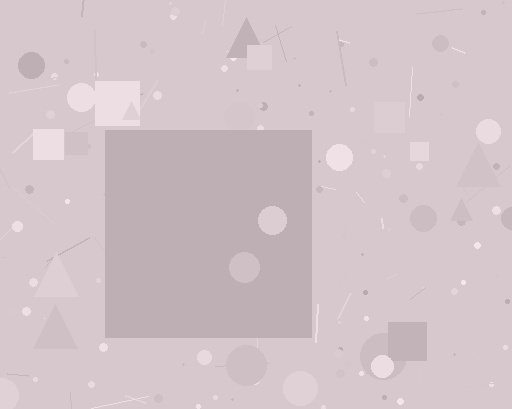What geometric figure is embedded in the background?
A square is embedded in the background.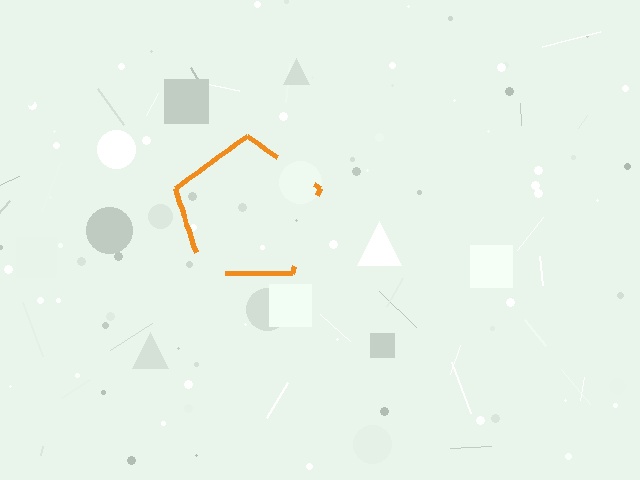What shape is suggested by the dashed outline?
The dashed outline suggests a pentagon.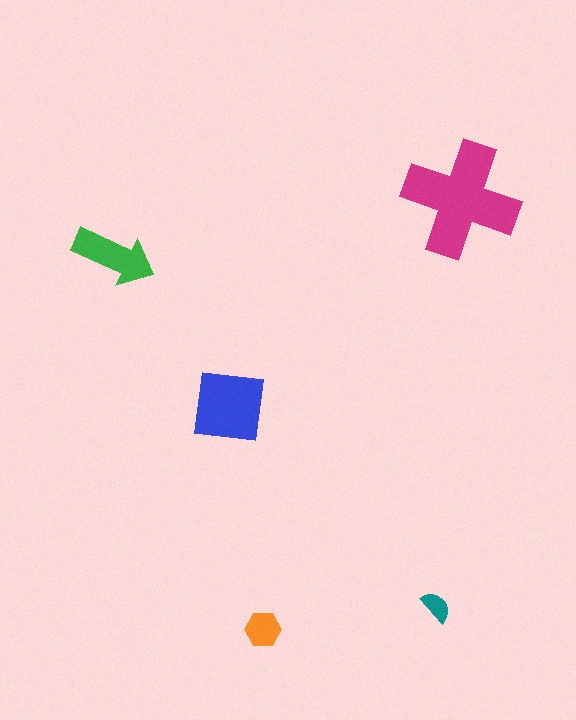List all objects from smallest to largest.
The teal semicircle, the orange hexagon, the green arrow, the blue square, the magenta cross.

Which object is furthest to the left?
The green arrow is leftmost.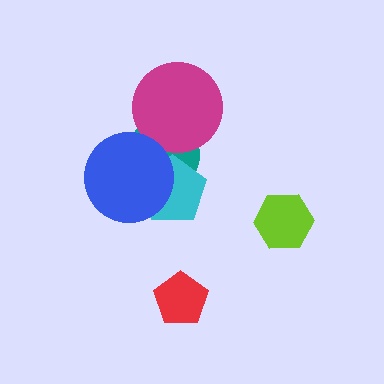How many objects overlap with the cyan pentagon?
2 objects overlap with the cyan pentagon.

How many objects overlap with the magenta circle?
1 object overlaps with the magenta circle.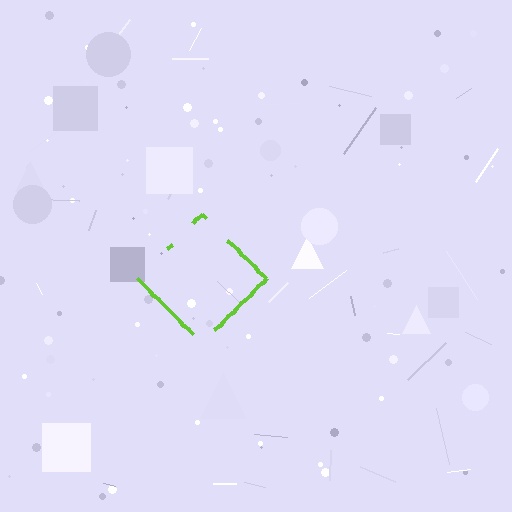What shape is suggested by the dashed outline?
The dashed outline suggests a diamond.